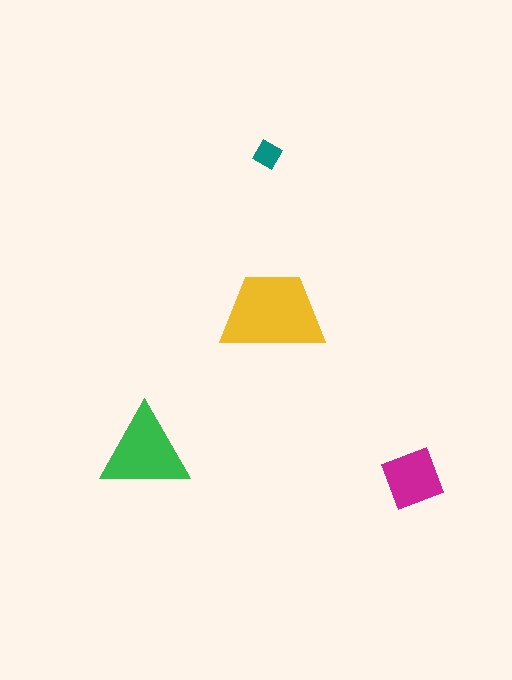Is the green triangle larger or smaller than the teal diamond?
Larger.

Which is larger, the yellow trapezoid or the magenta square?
The yellow trapezoid.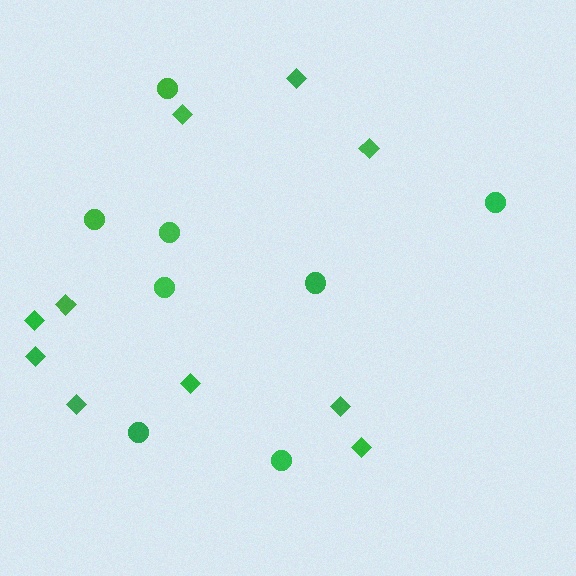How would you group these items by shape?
There are 2 groups: one group of diamonds (10) and one group of circles (8).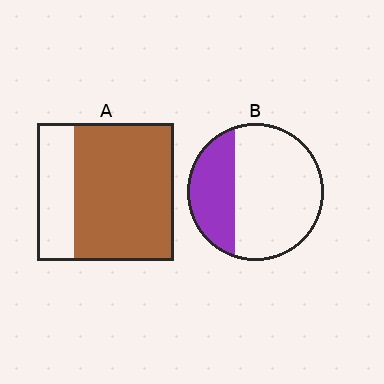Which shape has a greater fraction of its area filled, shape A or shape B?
Shape A.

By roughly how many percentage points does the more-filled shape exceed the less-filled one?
By roughly 40 percentage points (A over B).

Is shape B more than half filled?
No.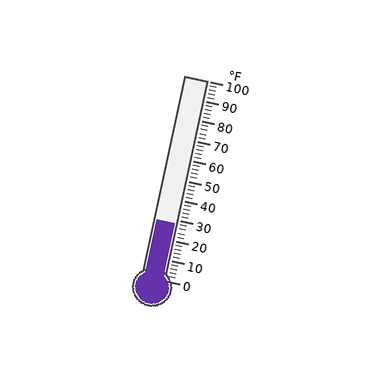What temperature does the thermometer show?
The thermometer shows approximately 28°F.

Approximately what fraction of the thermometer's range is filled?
The thermometer is filled to approximately 30% of its range.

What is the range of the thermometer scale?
The thermometer scale ranges from 0°F to 100°F.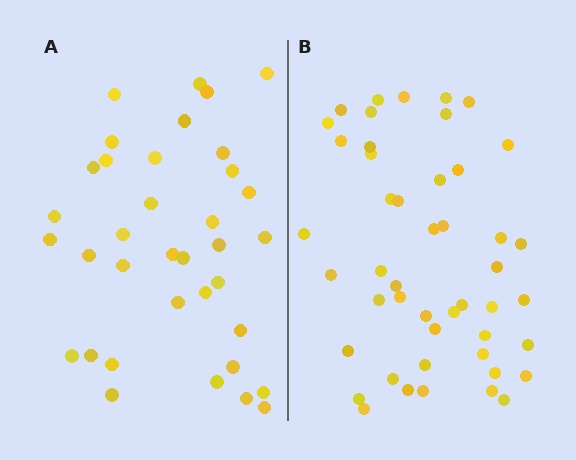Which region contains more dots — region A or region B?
Region B (the right region) has more dots.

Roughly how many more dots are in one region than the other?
Region B has roughly 12 or so more dots than region A.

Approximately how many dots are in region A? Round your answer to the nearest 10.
About 40 dots. (The exact count is 36, which rounds to 40.)